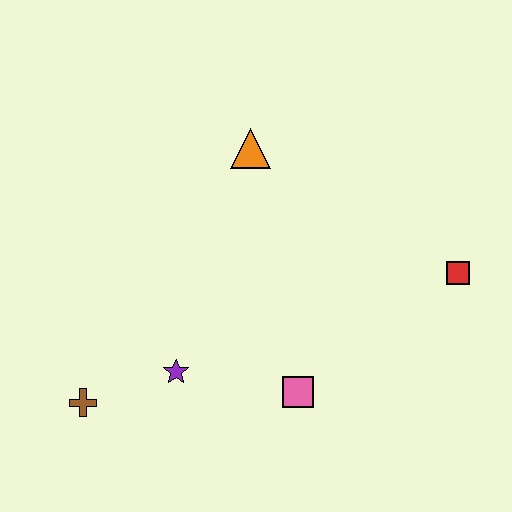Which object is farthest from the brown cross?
The red square is farthest from the brown cross.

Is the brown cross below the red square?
Yes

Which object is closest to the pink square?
The purple star is closest to the pink square.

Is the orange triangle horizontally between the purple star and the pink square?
Yes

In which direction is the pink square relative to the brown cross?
The pink square is to the right of the brown cross.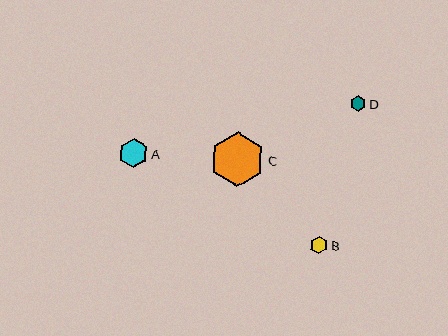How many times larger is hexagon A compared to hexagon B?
Hexagon A is approximately 1.6 times the size of hexagon B.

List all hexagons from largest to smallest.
From largest to smallest: C, A, B, D.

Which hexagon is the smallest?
Hexagon D is the smallest with a size of approximately 16 pixels.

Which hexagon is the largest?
Hexagon C is the largest with a size of approximately 54 pixels.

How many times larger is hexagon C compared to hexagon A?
Hexagon C is approximately 1.9 times the size of hexagon A.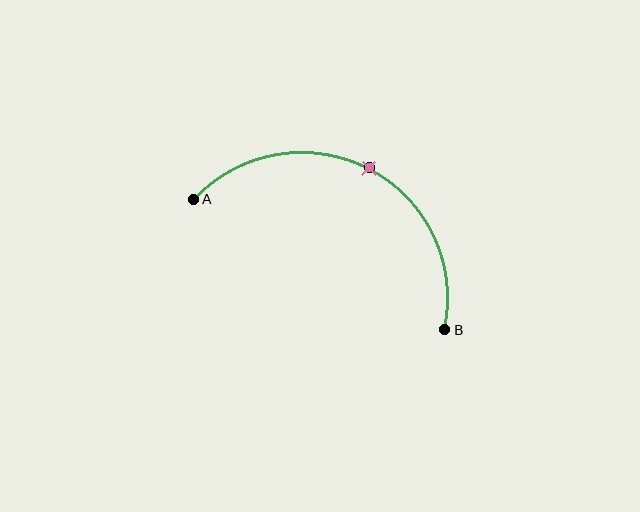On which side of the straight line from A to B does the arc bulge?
The arc bulges above the straight line connecting A and B.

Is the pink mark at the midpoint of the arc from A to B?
Yes. The pink mark lies on the arc at equal arc-length from both A and B — it is the arc midpoint.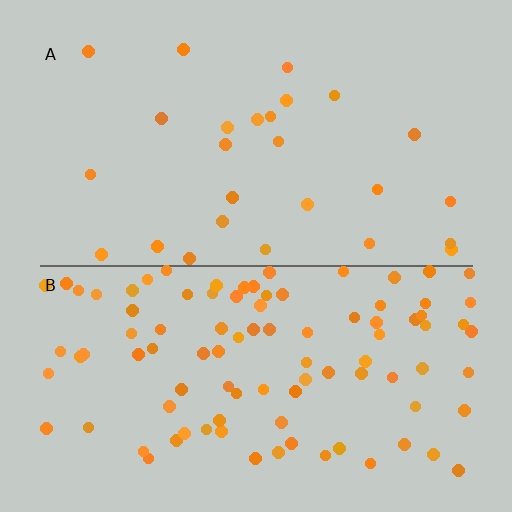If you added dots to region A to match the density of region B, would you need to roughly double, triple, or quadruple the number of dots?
Approximately quadruple.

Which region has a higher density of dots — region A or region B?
B (the bottom).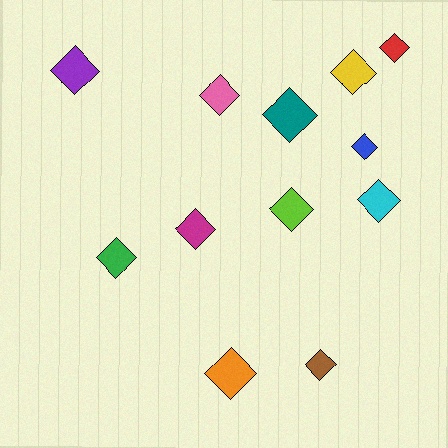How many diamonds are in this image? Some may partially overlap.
There are 12 diamonds.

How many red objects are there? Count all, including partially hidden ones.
There is 1 red object.